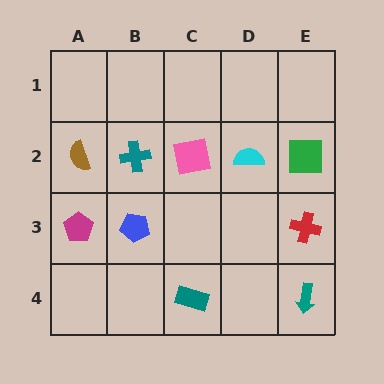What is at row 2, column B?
A teal cross.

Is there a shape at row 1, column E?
No, that cell is empty.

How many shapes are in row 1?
0 shapes.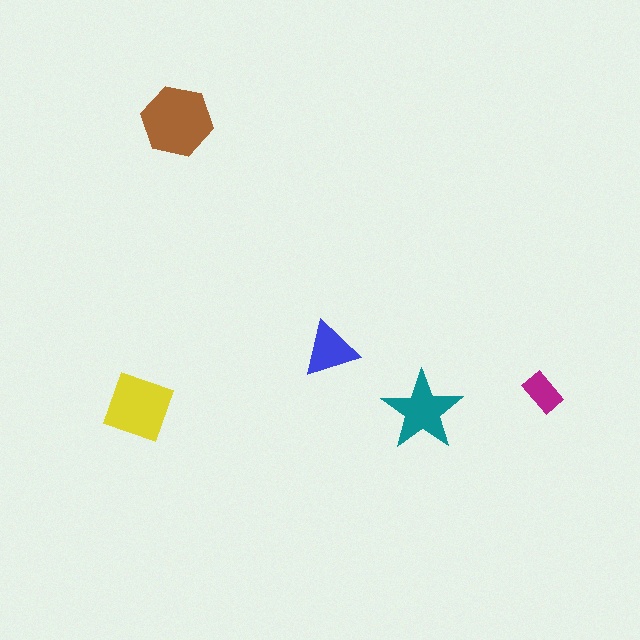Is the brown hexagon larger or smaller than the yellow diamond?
Larger.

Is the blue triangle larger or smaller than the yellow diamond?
Smaller.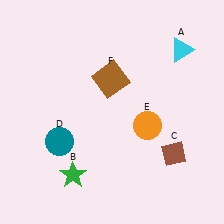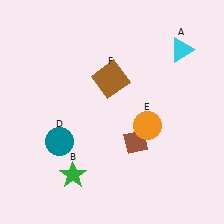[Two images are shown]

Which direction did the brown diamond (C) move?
The brown diamond (C) moved left.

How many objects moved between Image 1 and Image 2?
1 object moved between the two images.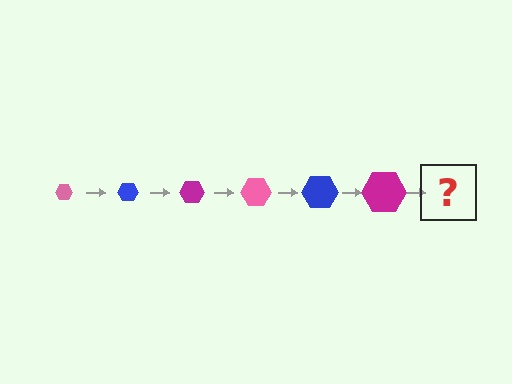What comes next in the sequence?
The next element should be a pink hexagon, larger than the previous one.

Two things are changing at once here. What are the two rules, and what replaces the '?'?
The two rules are that the hexagon grows larger each step and the color cycles through pink, blue, and magenta. The '?' should be a pink hexagon, larger than the previous one.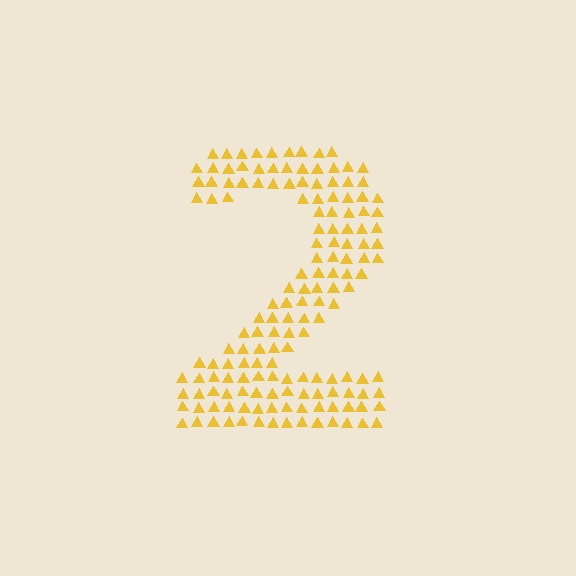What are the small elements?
The small elements are triangles.